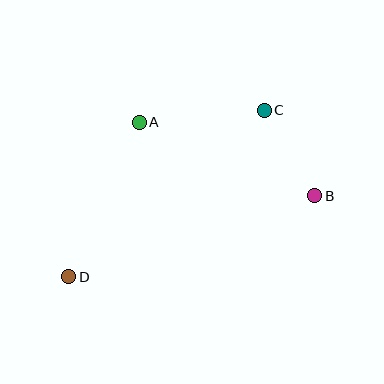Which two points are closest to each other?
Points B and C are closest to each other.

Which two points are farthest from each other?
Points B and D are farthest from each other.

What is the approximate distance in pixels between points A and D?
The distance between A and D is approximately 170 pixels.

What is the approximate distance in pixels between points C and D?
The distance between C and D is approximately 257 pixels.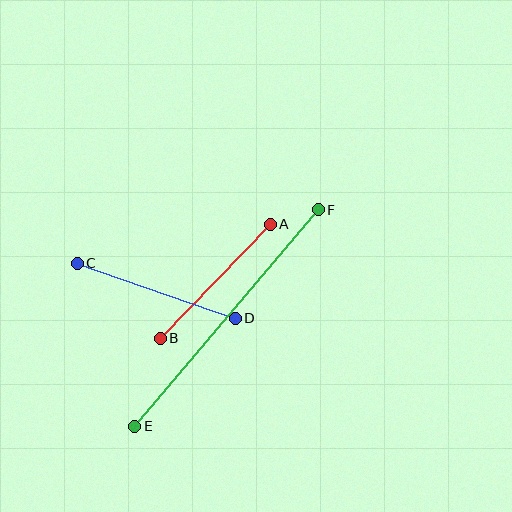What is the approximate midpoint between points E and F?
The midpoint is at approximately (227, 318) pixels.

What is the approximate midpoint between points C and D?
The midpoint is at approximately (156, 291) pixels.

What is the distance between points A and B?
The distance is approximately 159 pixels.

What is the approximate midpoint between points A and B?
The midpoint is at approximately (215, 281) pixels.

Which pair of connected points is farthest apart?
Points E and F are farthest apart.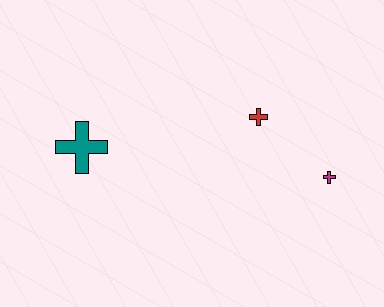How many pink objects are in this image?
There are no pink objects.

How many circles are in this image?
There are no circles.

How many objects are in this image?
There are 3 objects.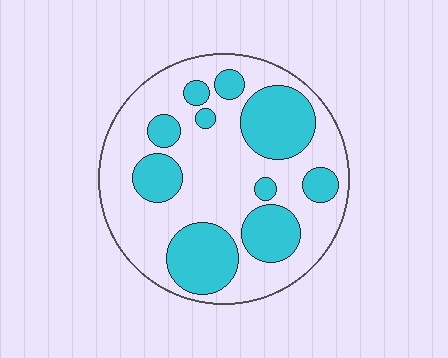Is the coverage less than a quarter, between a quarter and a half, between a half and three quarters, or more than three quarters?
Between a quarter and a half.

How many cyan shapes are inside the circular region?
10.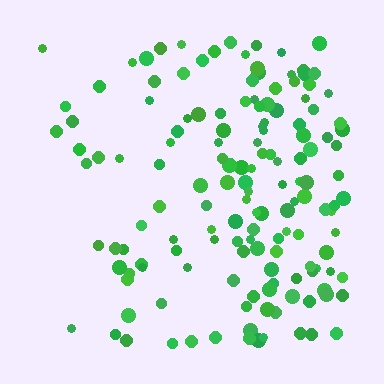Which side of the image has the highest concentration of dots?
The right.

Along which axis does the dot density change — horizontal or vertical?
Horizontal.